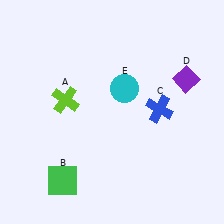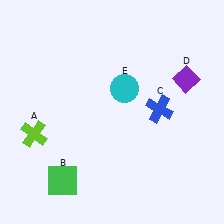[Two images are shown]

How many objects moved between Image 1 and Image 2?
1 object moved between the two images.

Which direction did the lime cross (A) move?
The lime cross (A) moved down.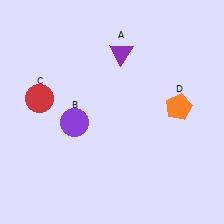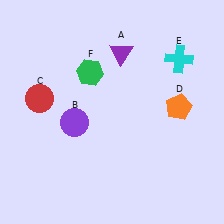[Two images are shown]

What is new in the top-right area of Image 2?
A cyan cross (E) was added in the top-right area of Image 2.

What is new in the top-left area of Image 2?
A green hexagon (F) was added in the top-left area of Image 2.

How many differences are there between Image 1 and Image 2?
There are 2 differences between the two images.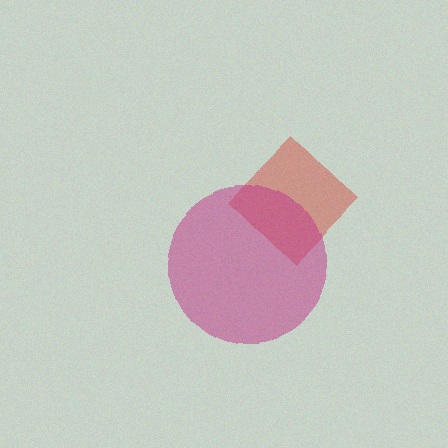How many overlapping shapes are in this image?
There are 2 overlapping shapes in the image.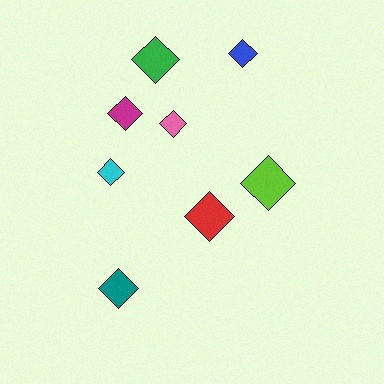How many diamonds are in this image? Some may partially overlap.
There are 8 diamonds.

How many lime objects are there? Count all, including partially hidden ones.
There is 1 lime object.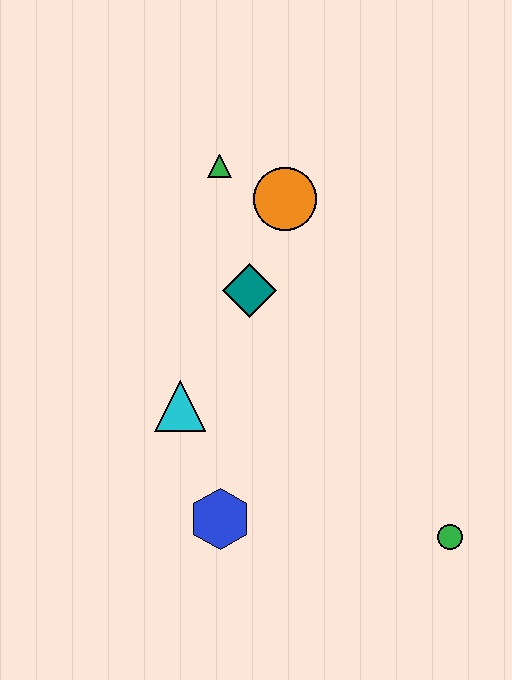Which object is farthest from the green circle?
The green triangle is farthest from the green circle.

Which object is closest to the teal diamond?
The orange circle is closest to the teal diamond.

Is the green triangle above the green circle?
Yes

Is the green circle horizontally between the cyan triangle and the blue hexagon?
No